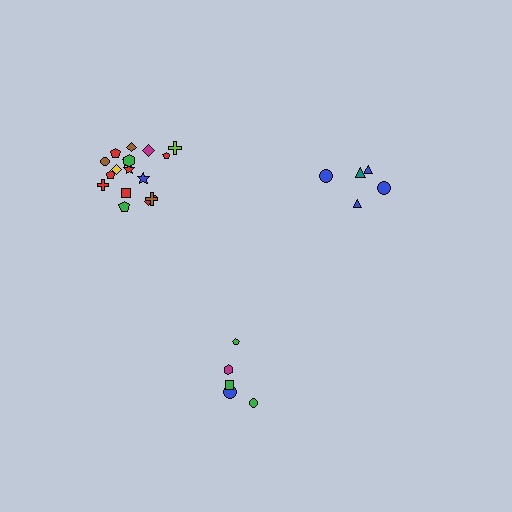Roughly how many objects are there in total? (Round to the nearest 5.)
Roughly 30 objects in total.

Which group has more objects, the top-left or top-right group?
The top-left group.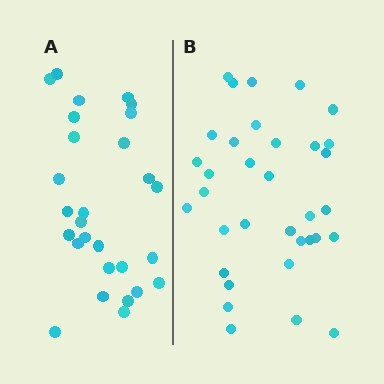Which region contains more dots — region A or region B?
Region B (the right region) has more dots.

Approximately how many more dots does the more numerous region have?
Region B has about 6 more dots than region A.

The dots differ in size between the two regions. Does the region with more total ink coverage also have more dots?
No. Region A has more total ink coverage because its dots are larger, but region B actually contains more individual dots. Total area can be misleading — the number of items is what matters here.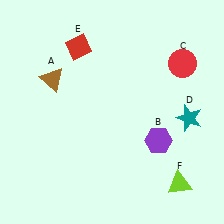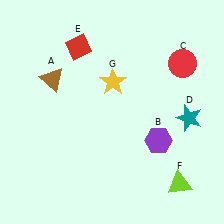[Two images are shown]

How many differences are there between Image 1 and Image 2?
There is 1 difference between the two images.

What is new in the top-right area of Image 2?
A yellow star (G) was added in the top-right area of Image 2.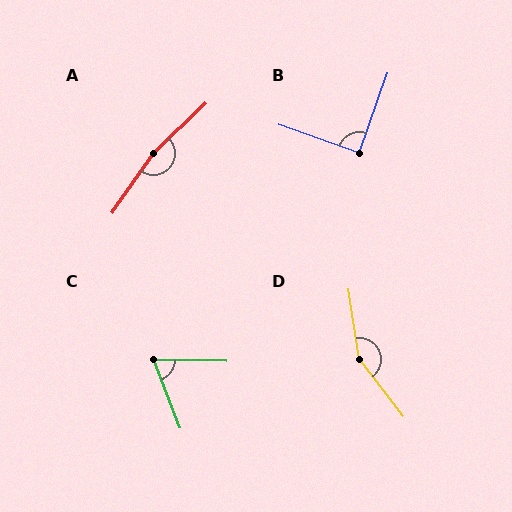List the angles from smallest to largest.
C (67°), B (90°), D (151°), A (169°).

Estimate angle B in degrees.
Approximately 90 degrees.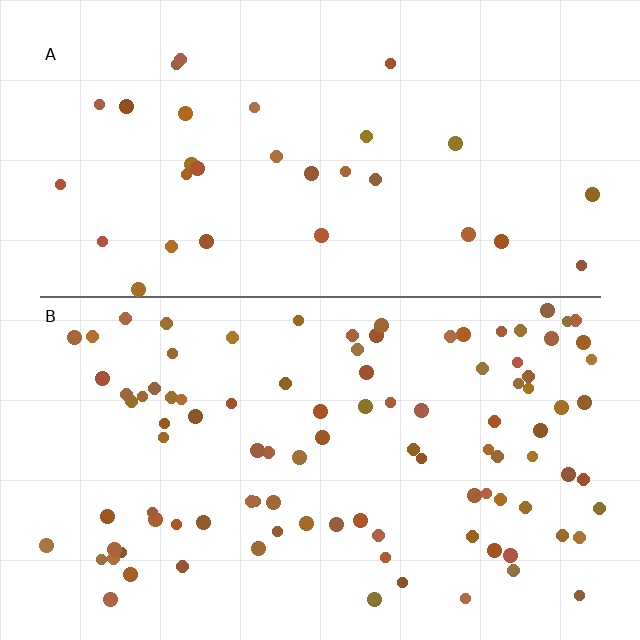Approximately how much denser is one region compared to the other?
Approximately 3.1× — region B over region A.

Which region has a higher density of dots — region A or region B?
B (the bottom).